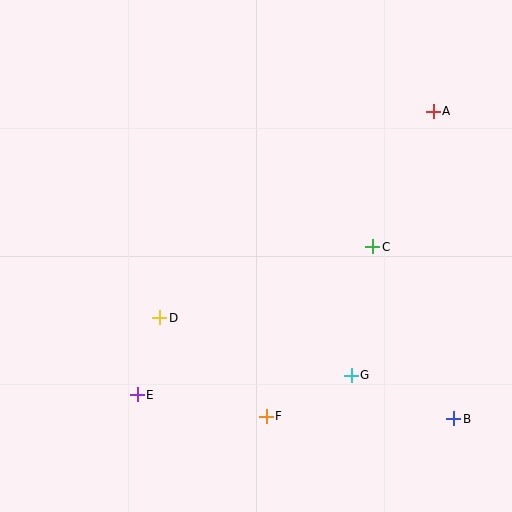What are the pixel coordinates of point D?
Point D is at (160, 318).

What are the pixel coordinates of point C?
Point C is at (373, 247).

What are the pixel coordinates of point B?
Point B is at (454, 419).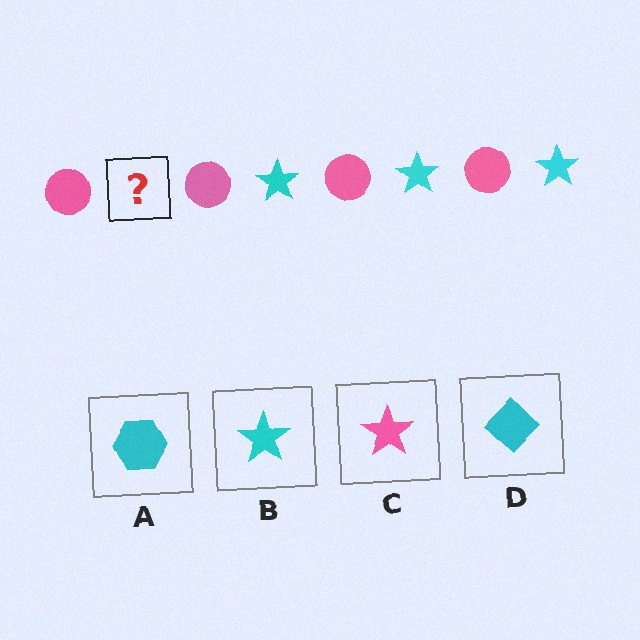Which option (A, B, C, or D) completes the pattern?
B.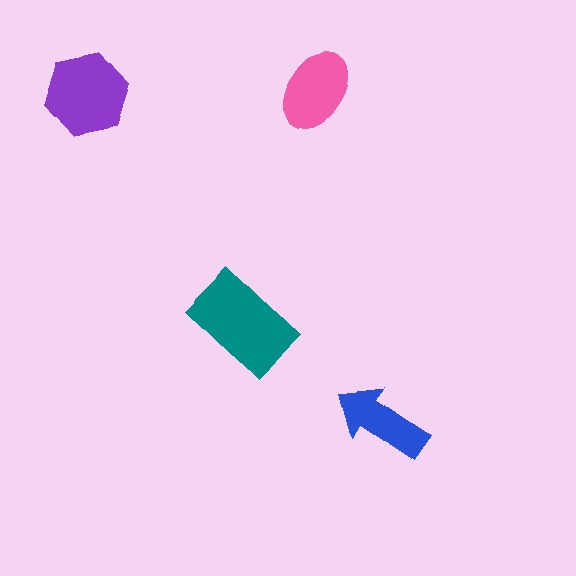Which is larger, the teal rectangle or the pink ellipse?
The teal rectangle.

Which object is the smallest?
The blue arrow.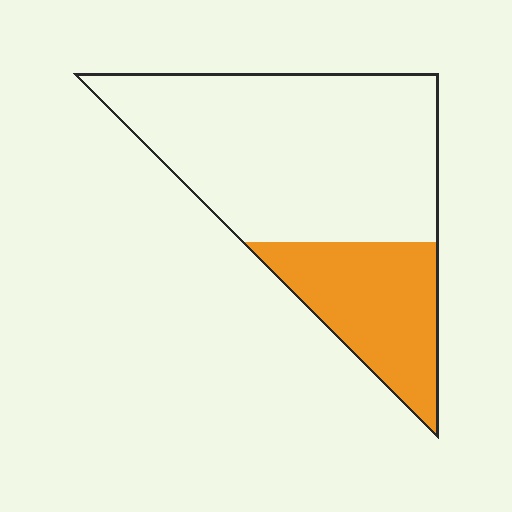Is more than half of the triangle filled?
No.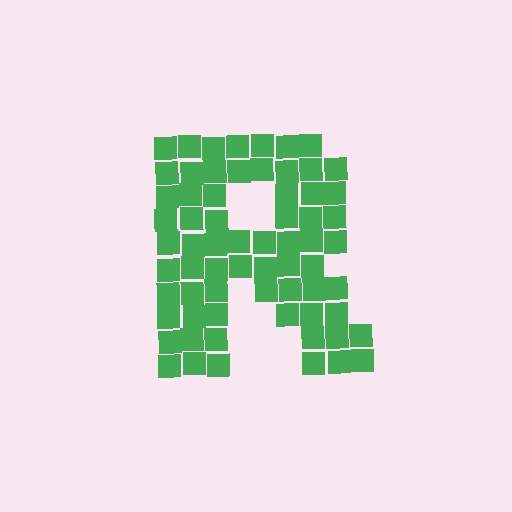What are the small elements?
The small elements are squares.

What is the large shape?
The large shape is the letter R.